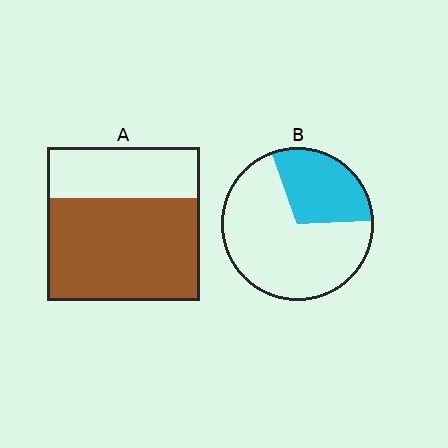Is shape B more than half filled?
No.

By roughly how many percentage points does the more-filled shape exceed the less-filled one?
By roughly 35 percentage points (A over B).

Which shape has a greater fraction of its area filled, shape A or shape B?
Shape A.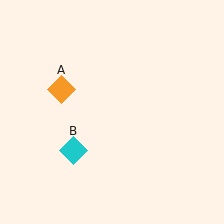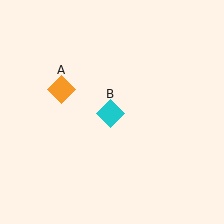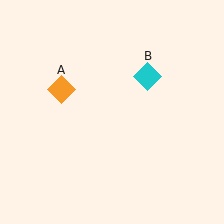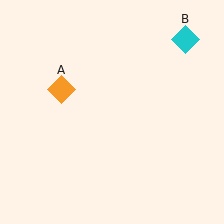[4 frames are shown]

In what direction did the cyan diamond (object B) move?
The cyan diamond (object B) moved up and to the right.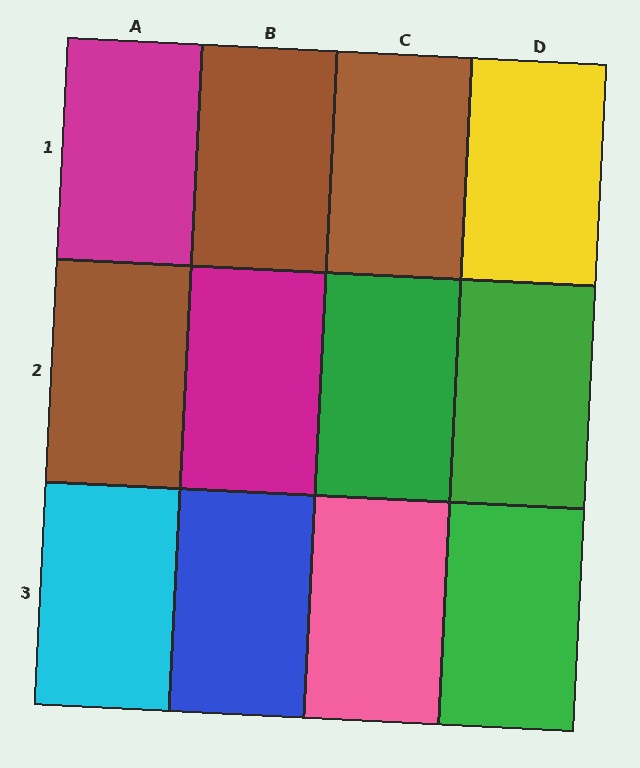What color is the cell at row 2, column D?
Green.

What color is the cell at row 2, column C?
Green.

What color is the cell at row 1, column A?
Magenta.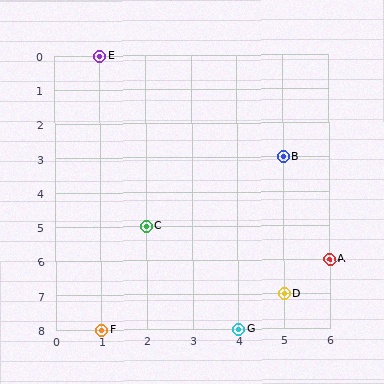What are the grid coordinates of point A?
Point A is at grid coordinates (6, 6).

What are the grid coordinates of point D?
Point D is at grid coordinates (5, 7).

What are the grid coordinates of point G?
Point G is at grid coordinates (4, 8).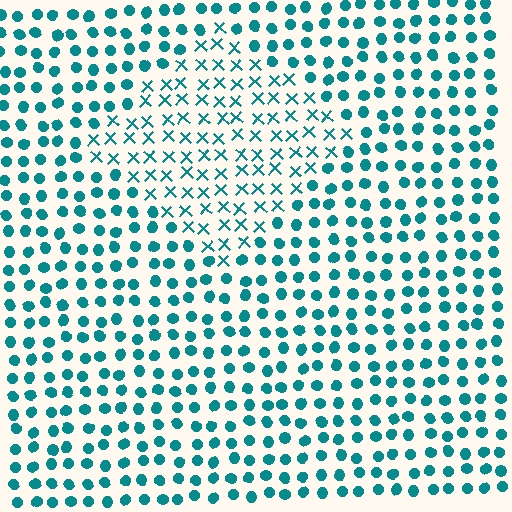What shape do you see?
I see a diamond.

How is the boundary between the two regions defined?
The boundary is defined by a change in element shape: X marks inside vs. circles outside. All elements share the same color and spacing.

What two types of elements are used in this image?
The image uses X marks inside the diamond region and circles outside it.